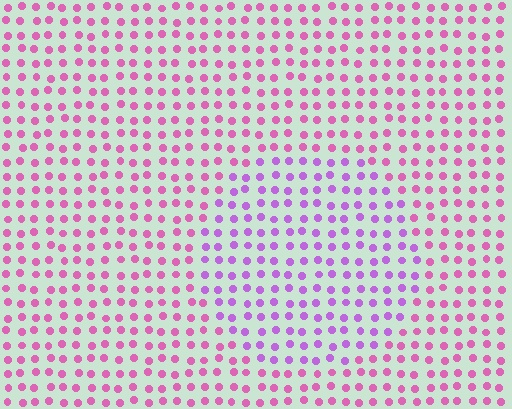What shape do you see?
I see a circle.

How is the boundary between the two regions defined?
The boundary is defined purely by a slight shift in hue (about 35 degrees). Spacing, size, and orientation are identical on both sides.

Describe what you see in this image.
The image is filled with small pink elements in a uniform arrangement. A circle-shaped region is visible where the elements are tinted to a slightly different hue, forming a subtle color boundary.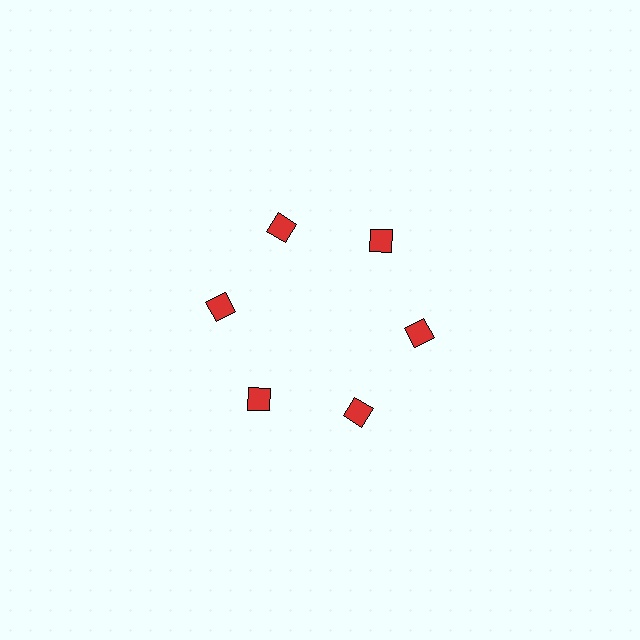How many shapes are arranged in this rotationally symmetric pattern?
There are 6 shapes, arranged in 6 groups of 1.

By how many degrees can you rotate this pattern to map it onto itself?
The pattern maps onto itself every 60 degrees of rotation.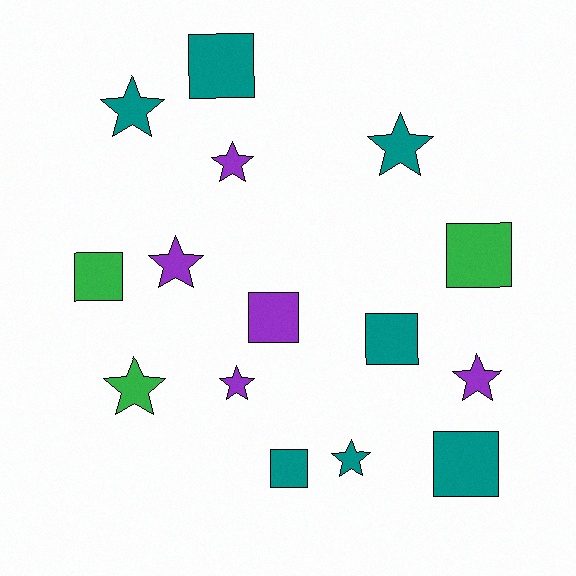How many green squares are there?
There are 2 green squares.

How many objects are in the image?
There are 15 objects.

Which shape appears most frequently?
Star, with 8 objects.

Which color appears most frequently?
Teal, with 7 objects.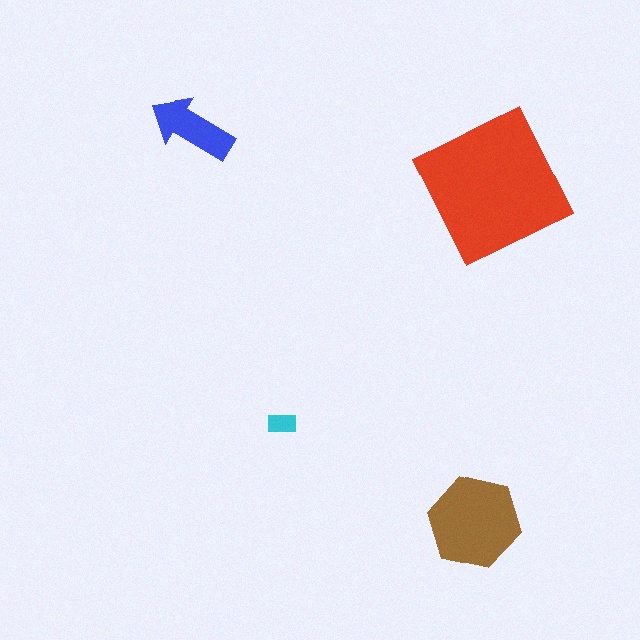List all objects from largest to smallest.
The red square, the brown hexagon, the blue arrow, the cyan rectangle.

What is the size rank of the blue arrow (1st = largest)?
3rd.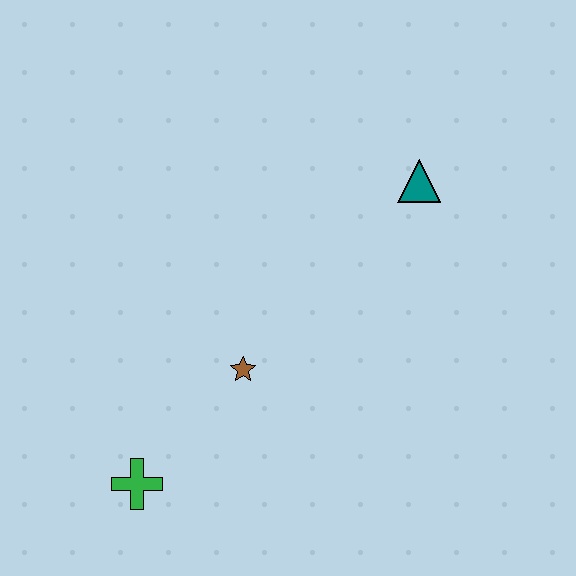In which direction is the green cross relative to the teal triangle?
The green cross is below the teal triangle.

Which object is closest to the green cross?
The brown star is closest to the green cross.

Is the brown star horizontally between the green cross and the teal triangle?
Yes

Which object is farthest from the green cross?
The teal triangle is farthest from the green cross.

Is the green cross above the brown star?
No